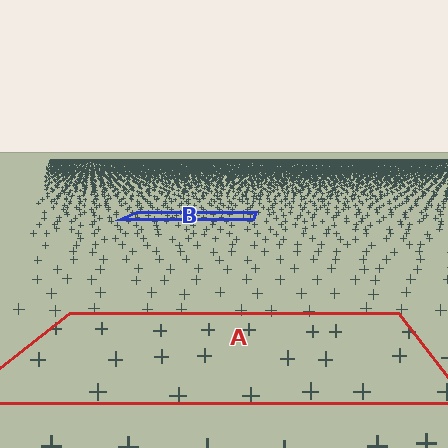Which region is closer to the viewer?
Region A is closer. The texture elements there are larger and more spread out.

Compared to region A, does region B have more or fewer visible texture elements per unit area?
Region B has more texture elements per unit area — they are packed more densely because it is farther away.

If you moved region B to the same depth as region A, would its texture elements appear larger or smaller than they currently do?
They would appear larger. At a closer depth, the same texture elements are projected at a bigger on-screen size.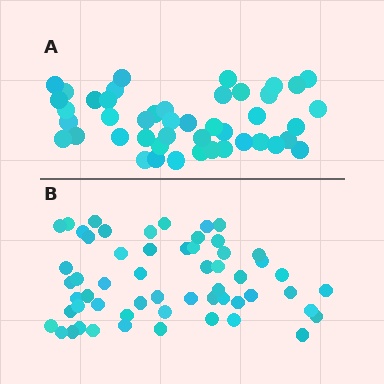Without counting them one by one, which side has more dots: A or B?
Region B (the bottom region) has more dots.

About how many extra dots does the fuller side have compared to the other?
Region B has roughly 12 or so more dots than region A.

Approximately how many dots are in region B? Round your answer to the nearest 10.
About 60 dots. (The exact count is 57, which rounds to 60.)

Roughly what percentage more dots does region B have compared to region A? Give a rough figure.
About 25% more.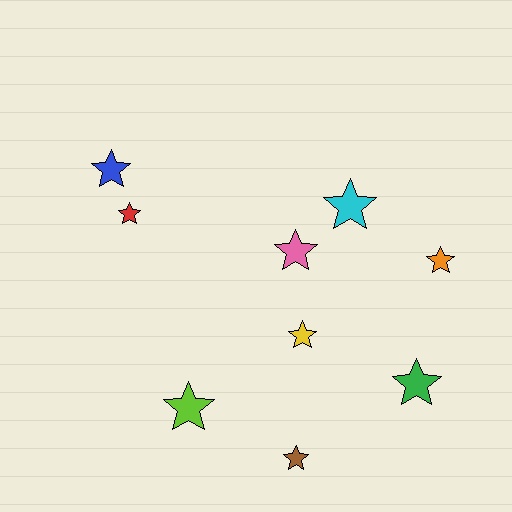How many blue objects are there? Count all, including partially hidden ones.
There is 1 blue object.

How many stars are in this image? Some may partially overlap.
There are 9 stars.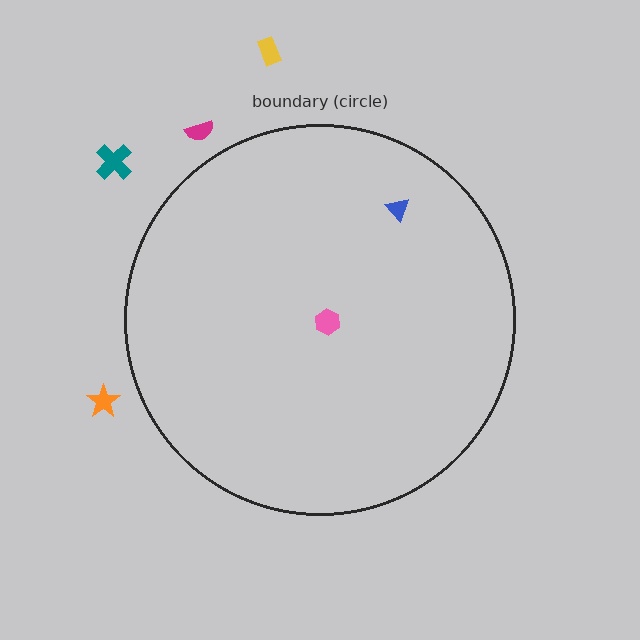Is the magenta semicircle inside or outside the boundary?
Outside.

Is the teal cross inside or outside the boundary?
Outside.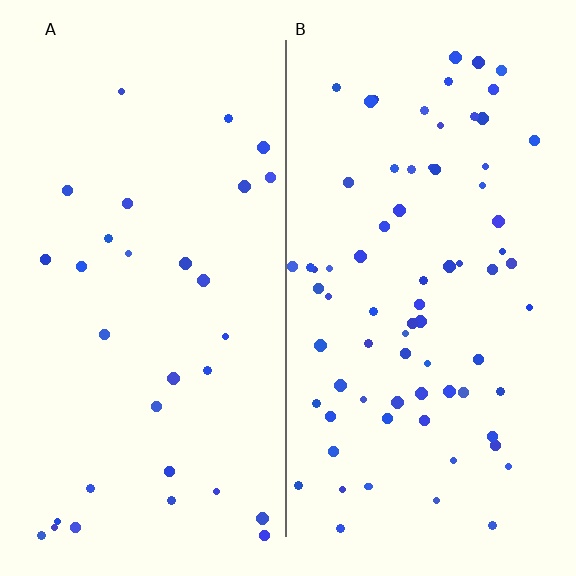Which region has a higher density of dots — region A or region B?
B (the right).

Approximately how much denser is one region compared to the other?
Approximately 2.4× — region B over region A.